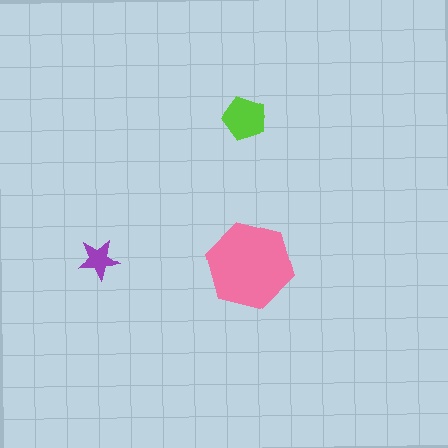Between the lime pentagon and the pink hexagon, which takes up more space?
The pink hexagon.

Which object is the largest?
The pink hexagon.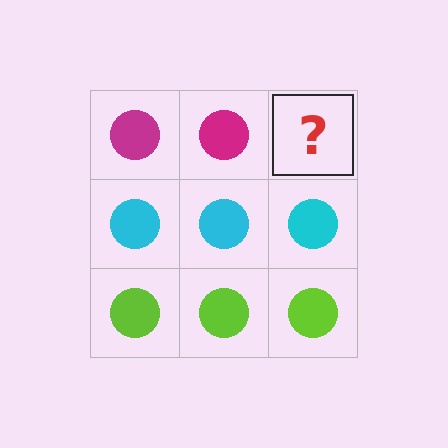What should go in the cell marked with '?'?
The missing cell should contain a magenta circle.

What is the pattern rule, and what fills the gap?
The rule is that each row has a consistent color. The gap should be filled with a magenta circle.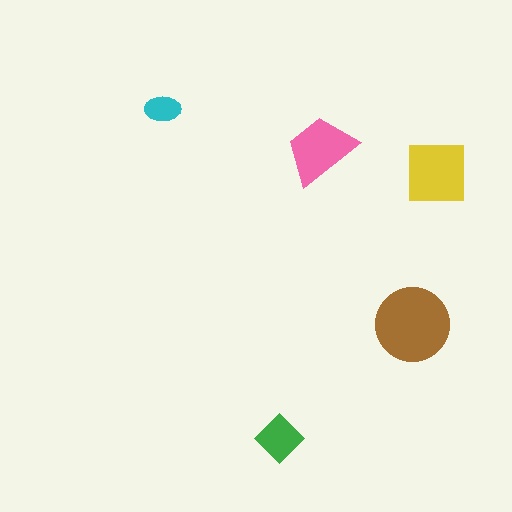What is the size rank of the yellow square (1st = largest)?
2nd.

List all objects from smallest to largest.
The cyan ellipse, the green diamond, the pink trapezoid, the yellow square, the brown circle.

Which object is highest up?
The cyan ellipse is topmost.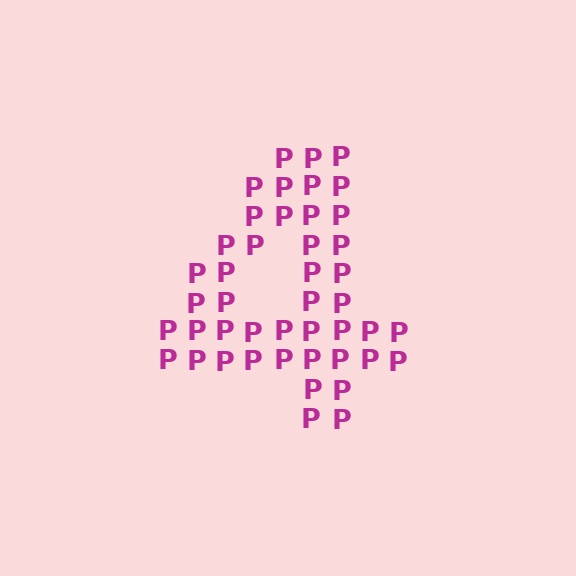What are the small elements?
The small elements are letter P's.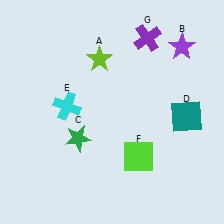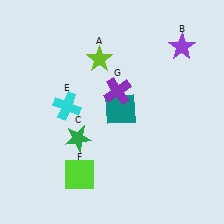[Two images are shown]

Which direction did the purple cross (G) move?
The purple cross (G) moved down.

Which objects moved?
The objects that moved are: the teal square (D), the lime square (F), the purple cross (G).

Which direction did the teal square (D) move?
The teal square (D) moved left.